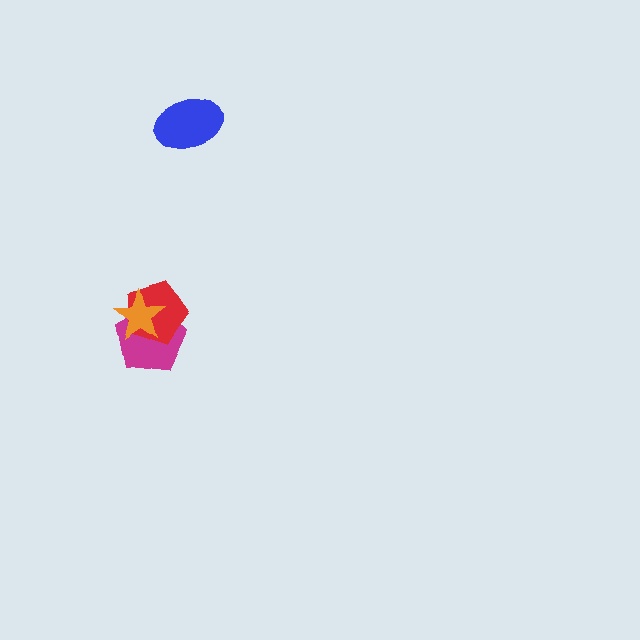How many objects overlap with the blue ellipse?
0 objects overlap with the blue ellipse.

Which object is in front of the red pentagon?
The orange star is in front of the red pentagon.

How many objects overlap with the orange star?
2 objects overlap with the orange star.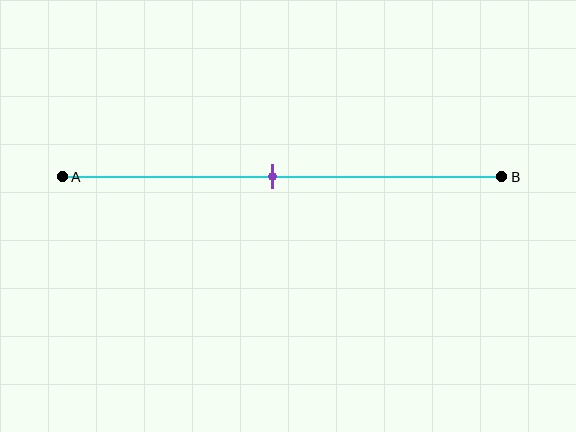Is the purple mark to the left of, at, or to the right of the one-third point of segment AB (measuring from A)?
The purple mark is to the right of the one-third point of segment AB.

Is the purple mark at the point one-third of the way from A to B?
No, the mark is at about 50% from A, not at the 33% one-third point.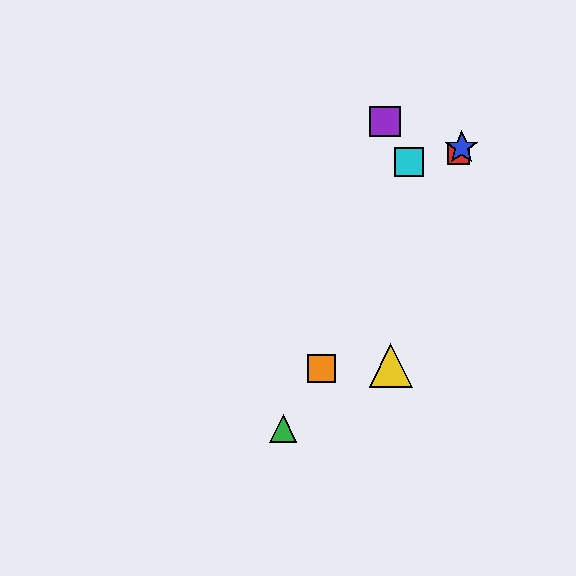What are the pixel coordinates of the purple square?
The purple square is at (385, 121).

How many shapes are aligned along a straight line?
4 shapes (the red square, the blue star, the green triangle, the orange square) are aligned along a straight line.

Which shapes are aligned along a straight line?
The red square, the blue star, the green triangle, the orange square are aligned along a straight line.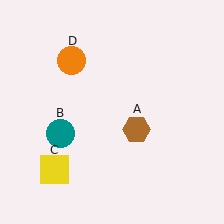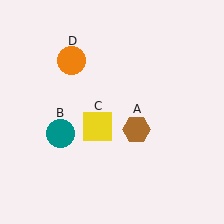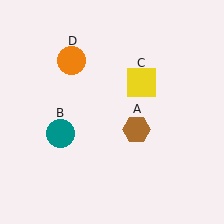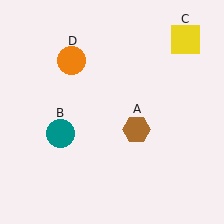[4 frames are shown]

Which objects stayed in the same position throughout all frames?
Brown hexagon (object A) and teal circle (object B) and orange circle (object D) remained stationary.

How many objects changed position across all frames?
1 object changed position: yellow square (object C).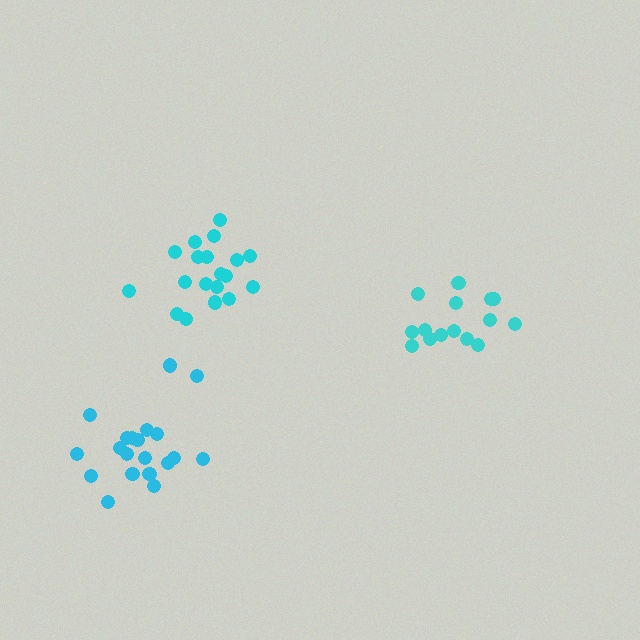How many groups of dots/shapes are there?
There are 3 groups.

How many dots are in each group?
Group 1: 15 dots, Group 2: 19 dots, Group 3: 20 dots (54 total).